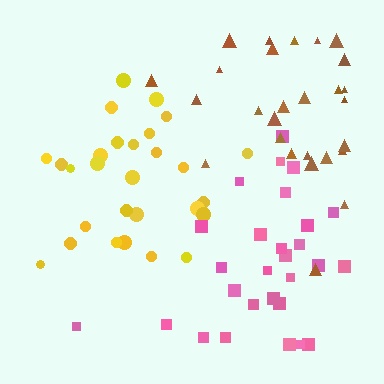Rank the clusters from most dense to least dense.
pink, yellow, brown.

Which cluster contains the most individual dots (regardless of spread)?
Pink (29).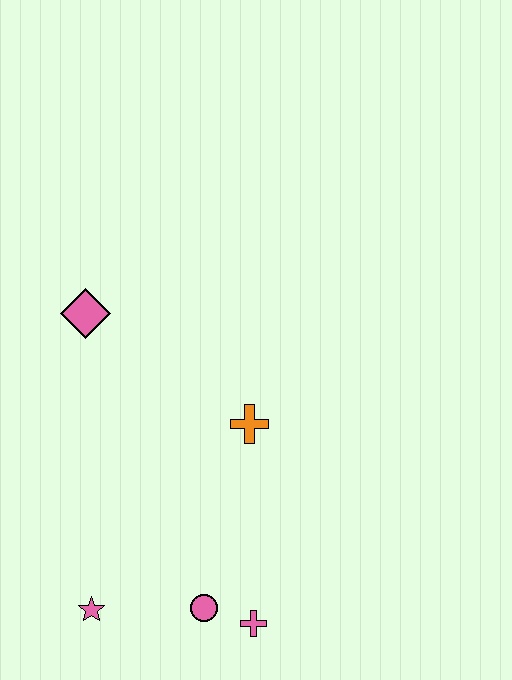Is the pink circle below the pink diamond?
Yes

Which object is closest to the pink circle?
The pink cross is closest to the pink circle.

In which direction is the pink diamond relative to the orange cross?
The pink diamond is to the left of the orange cross.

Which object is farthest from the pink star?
The pink diamond is farthest from the pink star.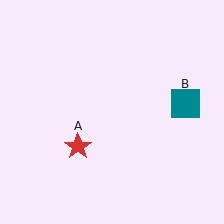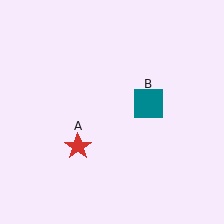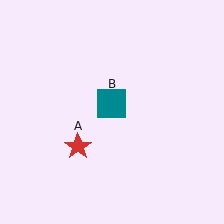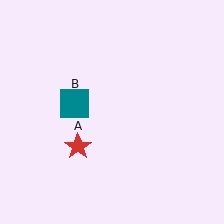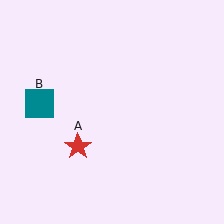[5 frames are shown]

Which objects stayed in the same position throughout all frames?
Red star (object A) remained stationary.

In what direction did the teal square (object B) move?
The teal square (object B) moved left.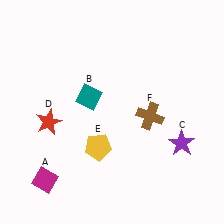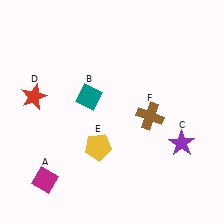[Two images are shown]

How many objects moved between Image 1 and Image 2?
1 object moved between the two images.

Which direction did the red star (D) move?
The red star (D) moved up.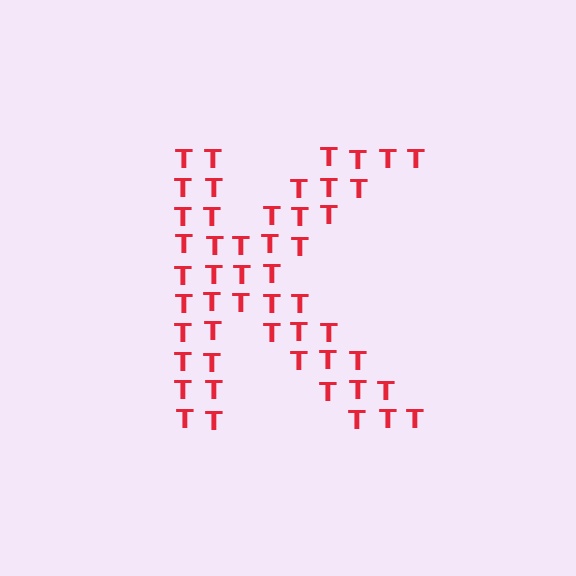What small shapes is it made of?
It is made of small letter T's.